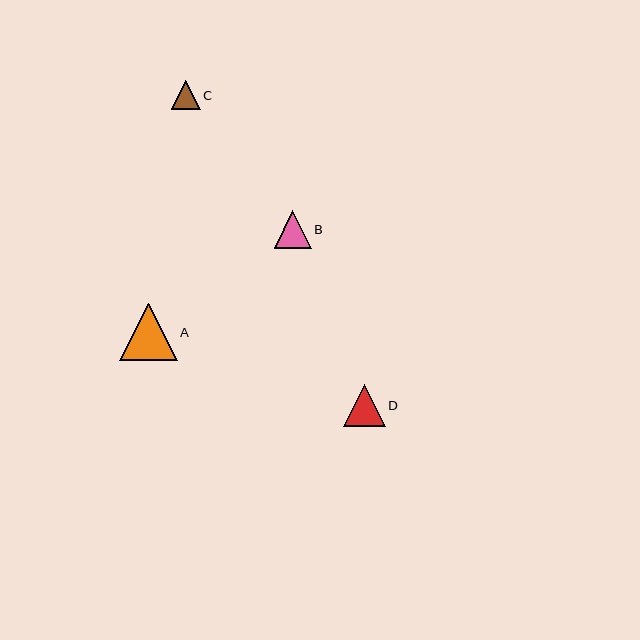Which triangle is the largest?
Triangle A is the largest with a size of approximately 57 pixels.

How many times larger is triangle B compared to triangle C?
Triangle B is approximately 1.3 times the size of triangle C.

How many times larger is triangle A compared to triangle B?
Triangle A is approximately 1.5 times the size of triangle B.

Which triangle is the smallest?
Triangle C is the smallest with a size of approximately 29 pixels.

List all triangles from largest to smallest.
From largest to smallest: A, D, B, C.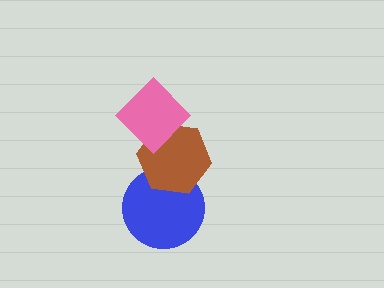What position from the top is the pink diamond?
The pink diamond is 1st from the top.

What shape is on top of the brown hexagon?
The pink diamond is on top of the brown hexagon.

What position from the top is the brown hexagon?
The brown hexagon is 2nd from the top.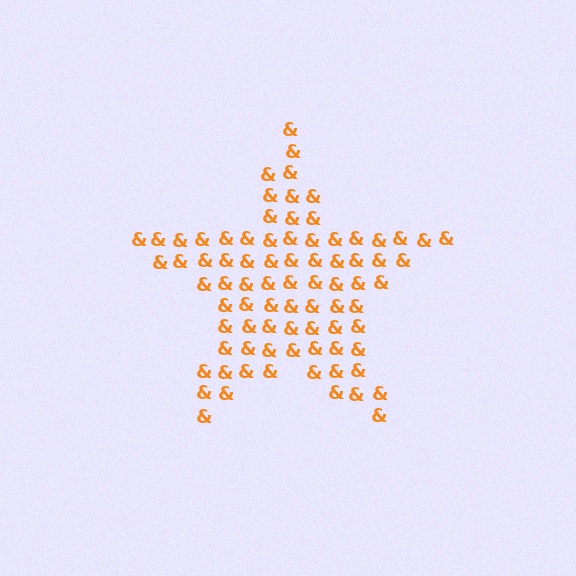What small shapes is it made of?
It is made of small ampersands.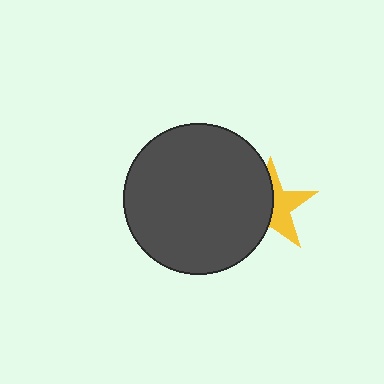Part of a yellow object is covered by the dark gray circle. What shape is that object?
It is a star.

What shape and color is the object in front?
The object in front is a dark gray circle.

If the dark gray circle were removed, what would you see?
You would see the complete yellow star.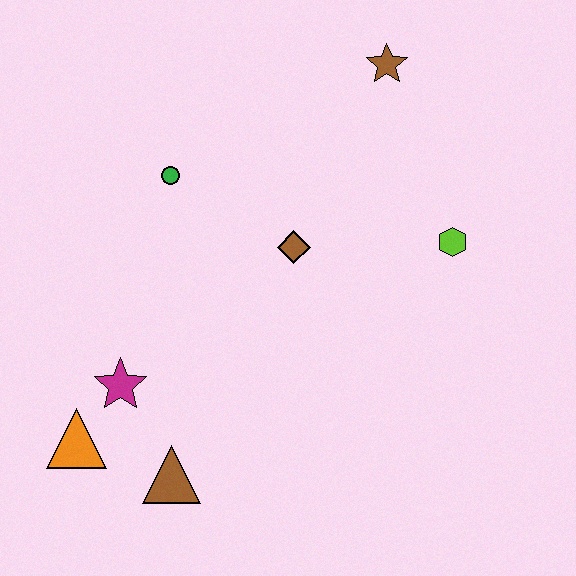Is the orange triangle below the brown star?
Yes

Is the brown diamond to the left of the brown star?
Yes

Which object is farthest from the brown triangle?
The brown star is farthest from the brown triangle.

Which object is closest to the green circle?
The brown diamond is closest to the green circle.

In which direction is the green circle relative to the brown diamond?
The green circle is to the left of the brown diamond.